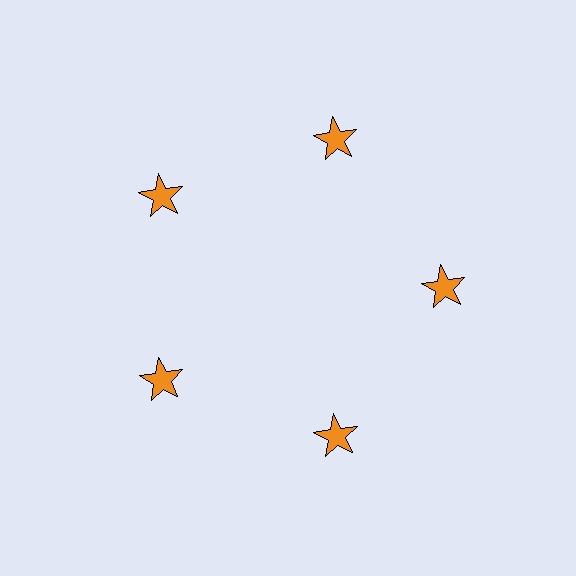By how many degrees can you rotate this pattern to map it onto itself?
The pattern maps onto itself every 72 degrees of rotation.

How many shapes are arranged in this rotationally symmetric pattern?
There are 5 shapes, arranged in 5 groups of 1.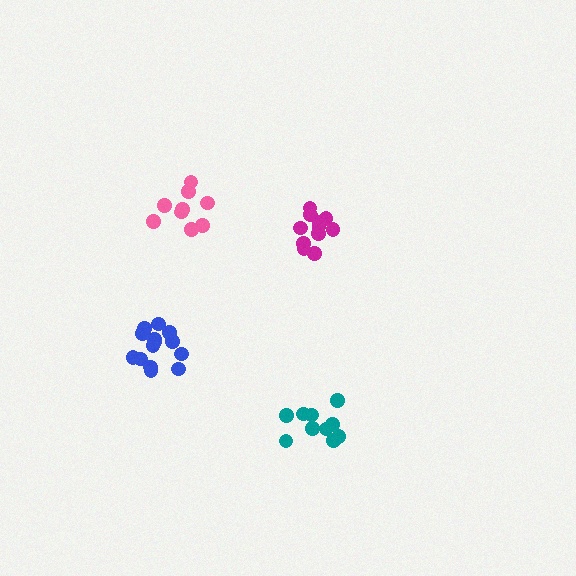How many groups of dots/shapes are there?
There are 4 groups.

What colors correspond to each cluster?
The clusters are colored: pink, magenta, blue, teal.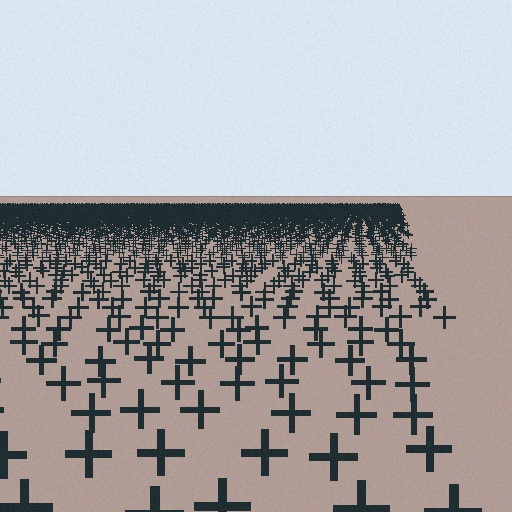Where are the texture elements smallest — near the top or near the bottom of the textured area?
Near the top.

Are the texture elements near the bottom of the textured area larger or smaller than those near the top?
Larger. Near the bottom, elements are closer to the viewer and appear at a bigger on-screen size.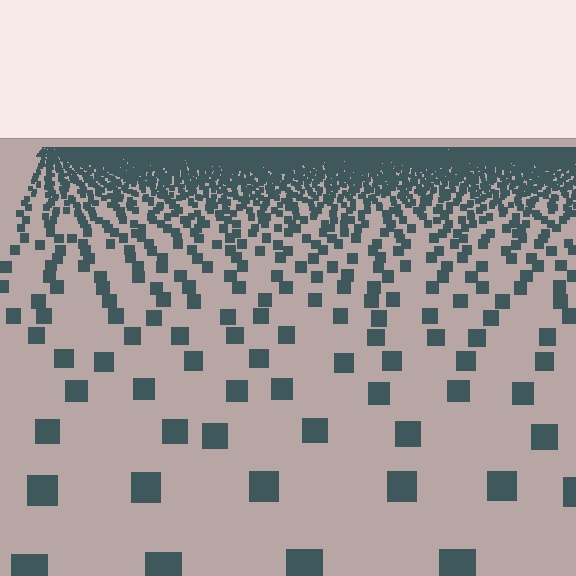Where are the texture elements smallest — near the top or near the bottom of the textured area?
Near the top.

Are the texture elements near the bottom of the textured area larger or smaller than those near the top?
Larger. Near the bottom, elements are closer to the viewer and appear at a bigger on-screen size.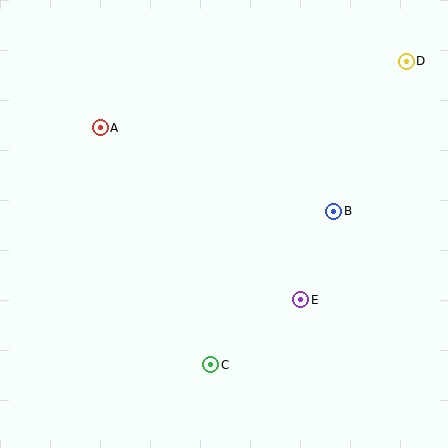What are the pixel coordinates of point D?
Point D is at (406, 61).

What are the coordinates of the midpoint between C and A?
The midpoint between C and A is at (155, 246).